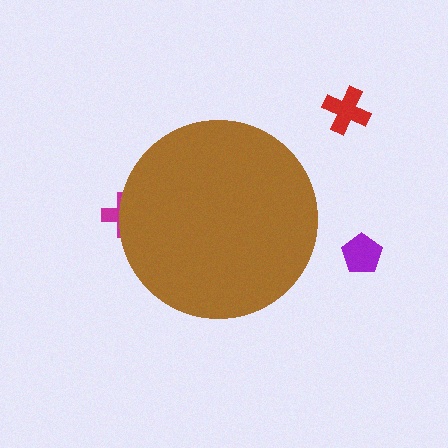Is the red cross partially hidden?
No, the red cross is fully visible.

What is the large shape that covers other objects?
A brown circle.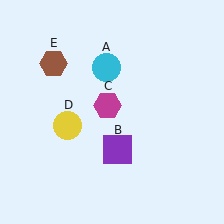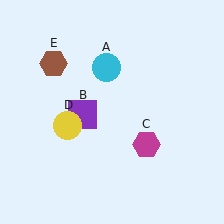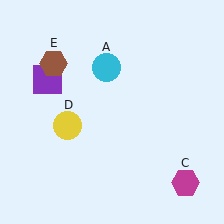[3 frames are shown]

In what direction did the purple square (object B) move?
The purple square (object B) moved up and to the left.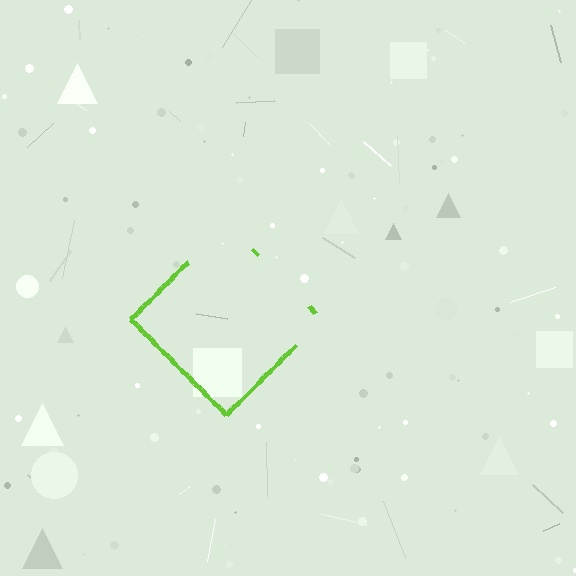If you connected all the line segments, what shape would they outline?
They would outline a diamond.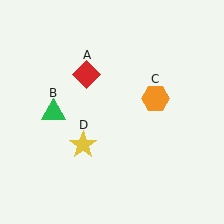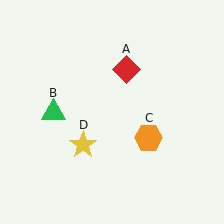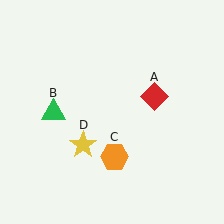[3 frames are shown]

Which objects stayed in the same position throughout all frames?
Green triangle (object B) and yellow star (object D) remained stationary.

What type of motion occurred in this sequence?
The red diamond (object A), orange hexagon (object C) rotated clockwise around the center of the scene.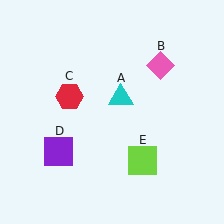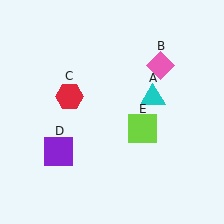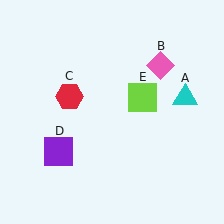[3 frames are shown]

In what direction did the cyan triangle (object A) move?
The cyan triangle (object A) moved right.